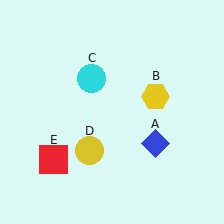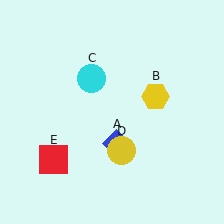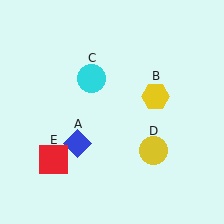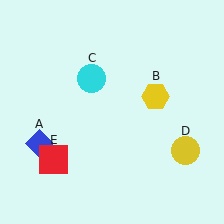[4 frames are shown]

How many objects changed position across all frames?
2 objects changed position: blue diamond (object A), yellow circle (object D).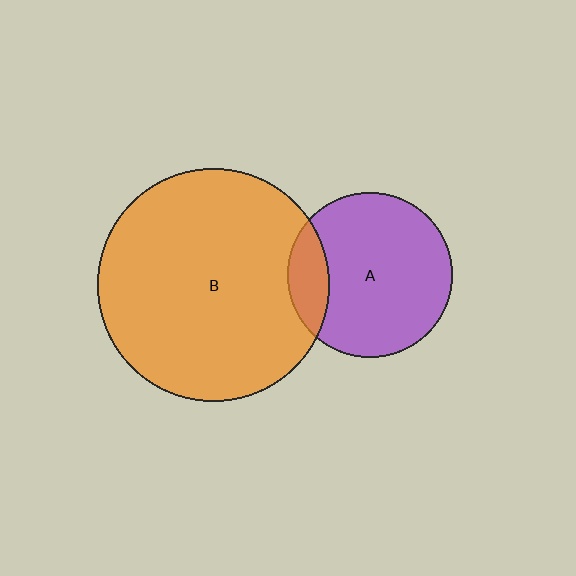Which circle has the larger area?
Circle B (orange).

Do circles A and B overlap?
Yes.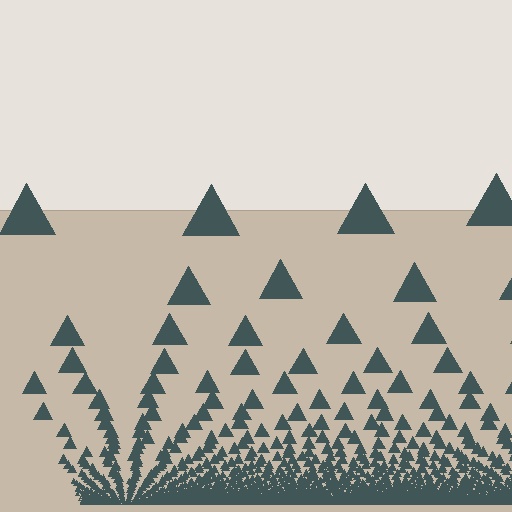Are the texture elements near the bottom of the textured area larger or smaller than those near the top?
Smaller. The gradient is inverted — elements near the bottom are smaller and denser.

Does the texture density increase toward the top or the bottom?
Density increases toward the bottom.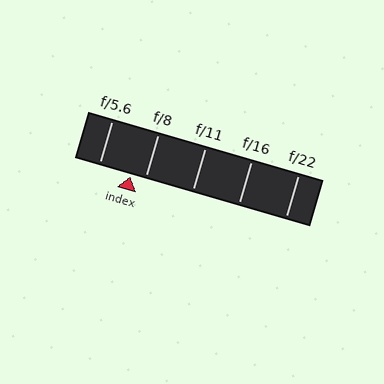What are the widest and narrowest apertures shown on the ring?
The widest aperture shown is f/5.6 and the narrowest is f/22.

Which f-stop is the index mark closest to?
The index mark is closest to f/8.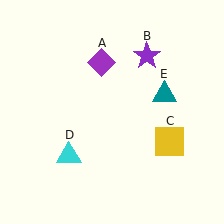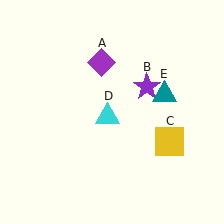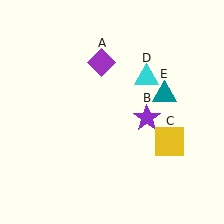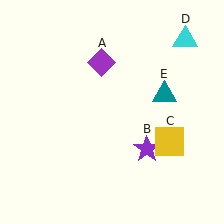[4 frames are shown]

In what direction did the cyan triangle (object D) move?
The cyan triangle (object D) moved up and to the right.